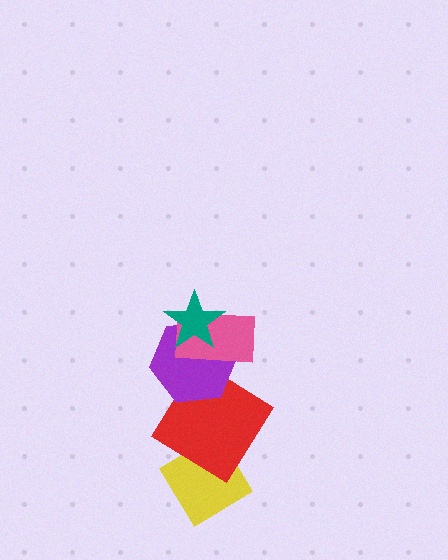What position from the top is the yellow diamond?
The yellow diamond is 5th from the top.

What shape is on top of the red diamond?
The purple hexagon is on top of the red diamond.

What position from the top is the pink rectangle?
The pink rectangle is 2nd from the top.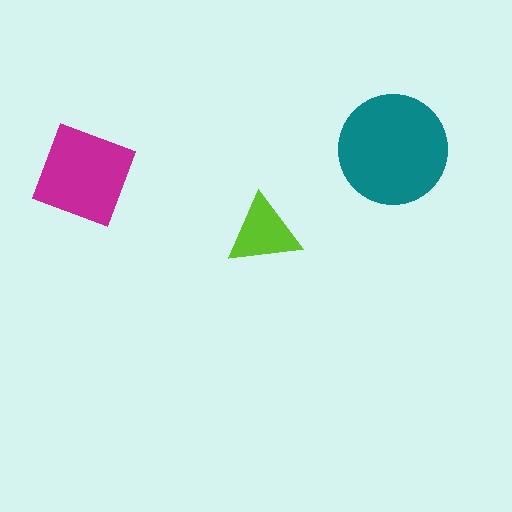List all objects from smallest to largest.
The lime triangle, the magenta diamond, the teal circle.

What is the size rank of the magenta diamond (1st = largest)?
2nd.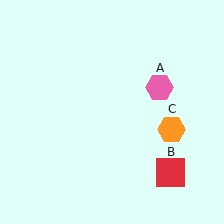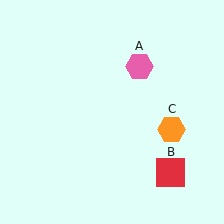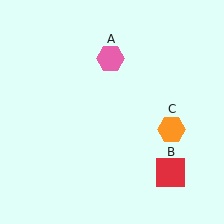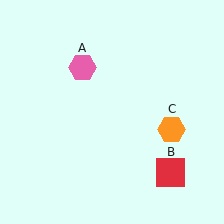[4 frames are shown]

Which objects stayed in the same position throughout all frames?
Red square (object B) and orange hexagon (object C) remained stationary.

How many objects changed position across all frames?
1 object changed position: pink hexagon (object A).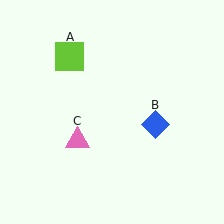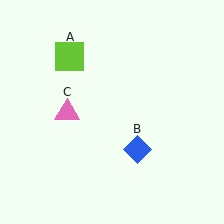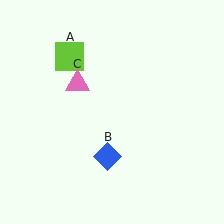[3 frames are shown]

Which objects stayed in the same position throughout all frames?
Lime square (object A) remained stationary.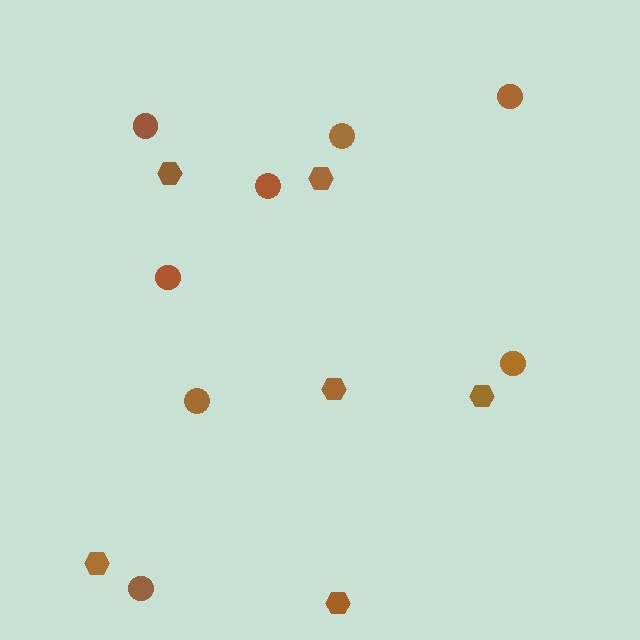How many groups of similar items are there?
There are 2 groups: one group of circles (8) and one group of hexagons (6).